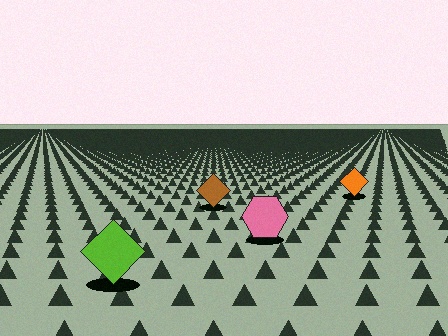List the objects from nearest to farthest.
From nearest to farthest: the lime diamond, the pink hexagon, the brown diamond, the orange diamond.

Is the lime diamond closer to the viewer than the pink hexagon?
Yes. The lime diamond is closer — you can tell from the texture gradient: the ground texture is coarser near it.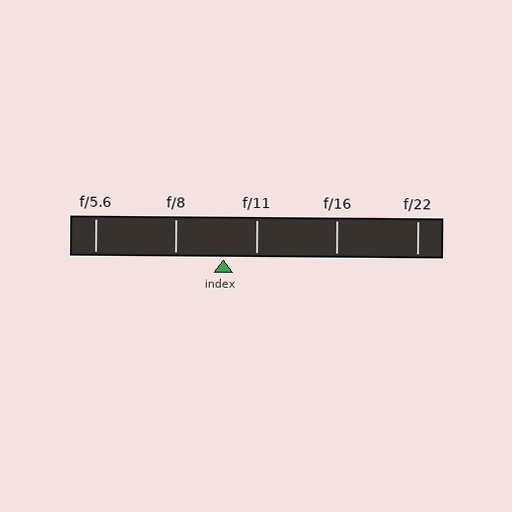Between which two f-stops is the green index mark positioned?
The index mark is between f/8 and f/11.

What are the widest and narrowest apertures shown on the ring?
The widest aperture shown is f/5.6 and the narrowest is f/22.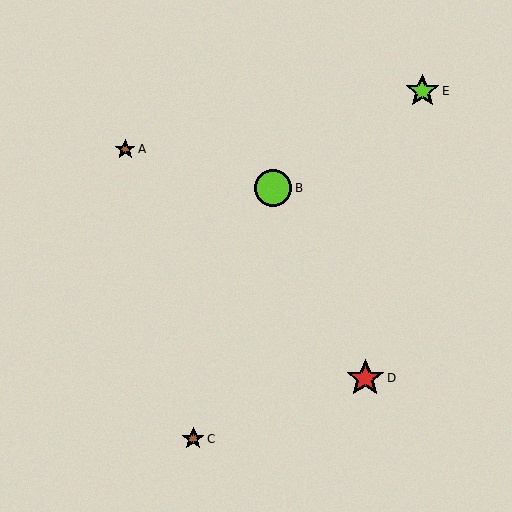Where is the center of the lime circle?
The center of the lime circle is at (273, 188).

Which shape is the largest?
The red star (labeled D) is the largest.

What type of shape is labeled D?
Shape D is a red star.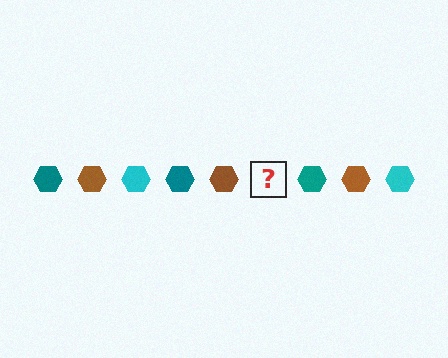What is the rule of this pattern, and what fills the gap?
The rule is that the pattern cycles through teal, brown, cyan hexagons. The gap should be filled with a cyan hexagon.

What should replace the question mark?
The question mark should be replaced with a cyan hexagon.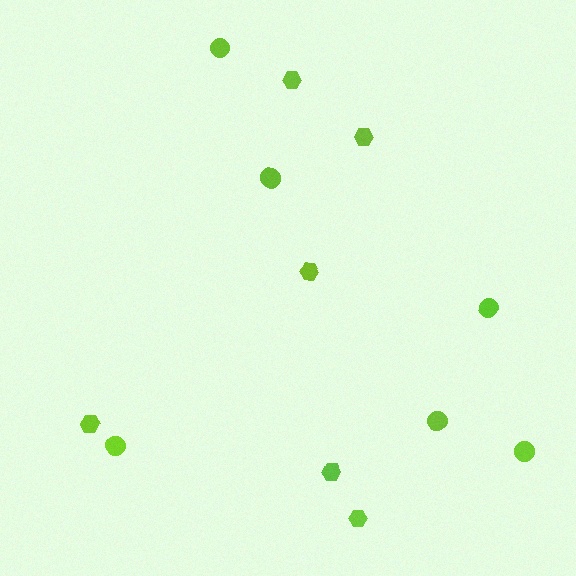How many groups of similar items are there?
There are 2 groups: one group of circles (6) and one group of hexagons (6).